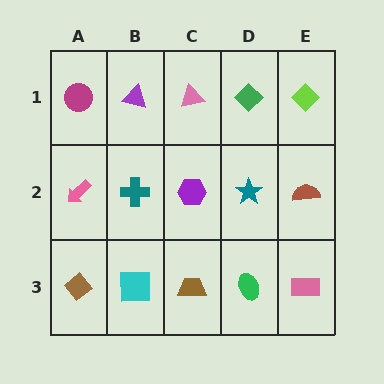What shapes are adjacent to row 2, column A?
A magenta circle (row 1, column A), a brown diamond (row 3, column A), a teal cross (row 2, column B).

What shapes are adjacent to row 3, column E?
A brown semicircle (row 2, column E), a green ellipse (row 3, column D).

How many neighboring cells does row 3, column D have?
3.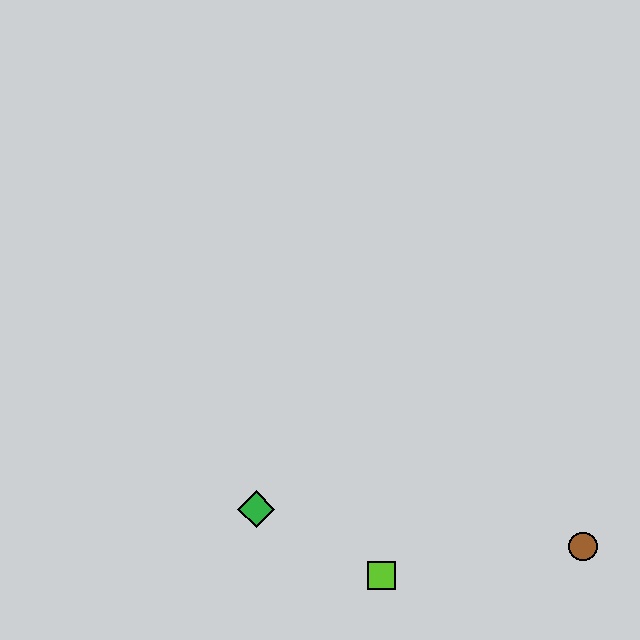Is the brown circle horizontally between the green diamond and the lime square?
No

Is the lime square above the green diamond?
No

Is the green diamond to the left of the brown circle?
Yes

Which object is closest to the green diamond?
The lime square is closest to the green diamond.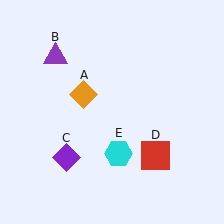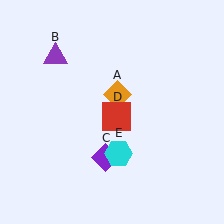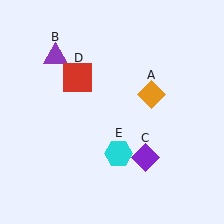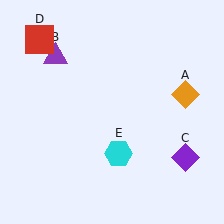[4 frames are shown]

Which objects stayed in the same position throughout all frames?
Purple triangle (object B) and cyan hexagon (object E) remained stationary.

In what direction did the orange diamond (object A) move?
The orange diamond (object A) moved right.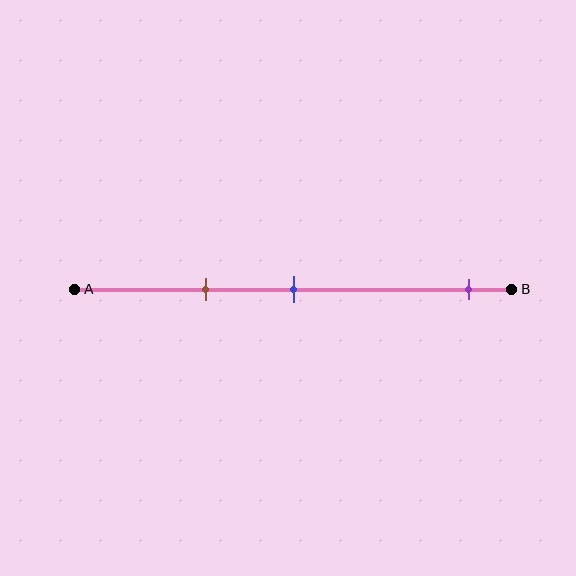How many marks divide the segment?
There are 3 marks dividing the segment.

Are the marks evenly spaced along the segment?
No, the marks are not evenly spaced.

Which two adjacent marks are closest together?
The brown and blue marks are the closest adjacent pair.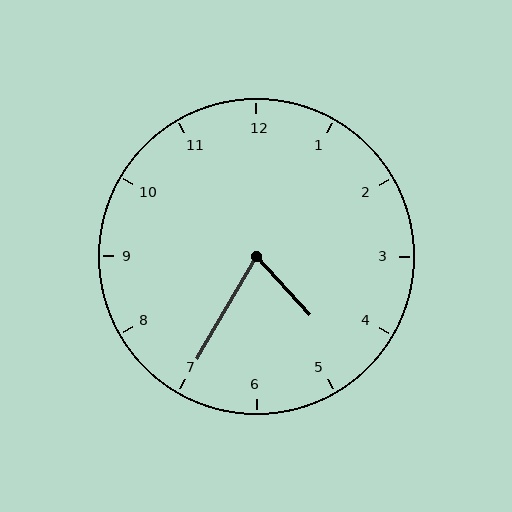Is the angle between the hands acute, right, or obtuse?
It is acute.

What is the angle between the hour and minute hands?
Approximately 72 degrees.